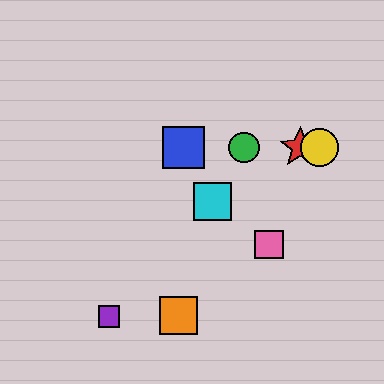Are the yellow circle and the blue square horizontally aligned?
Yes, both are at y≈148.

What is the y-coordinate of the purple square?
The purple square is at y≈316.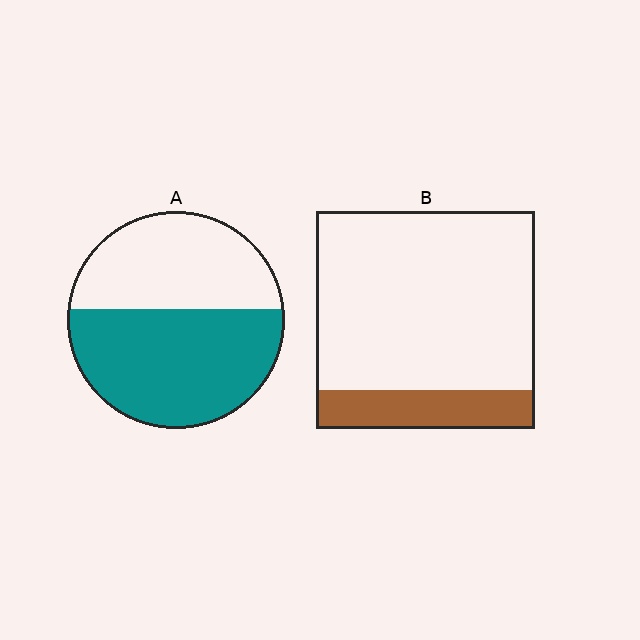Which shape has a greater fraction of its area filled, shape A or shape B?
Shape A.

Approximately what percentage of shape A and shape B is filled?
A is approximately 55% and B is approximately 20%.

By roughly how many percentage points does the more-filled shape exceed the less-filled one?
By roughly 40 percentage points (A over B).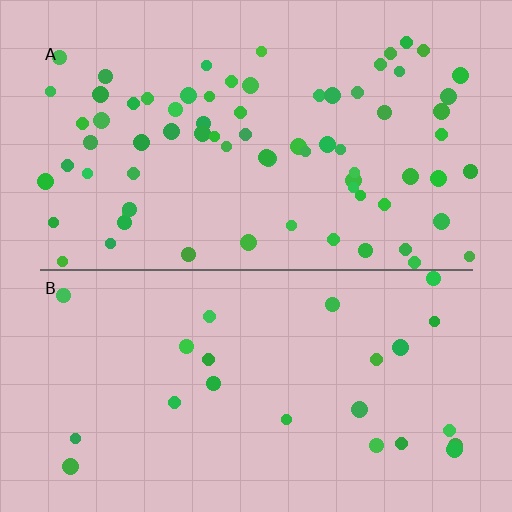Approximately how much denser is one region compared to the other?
Approximately 3.1× — region A over region B.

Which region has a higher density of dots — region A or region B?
A (the top).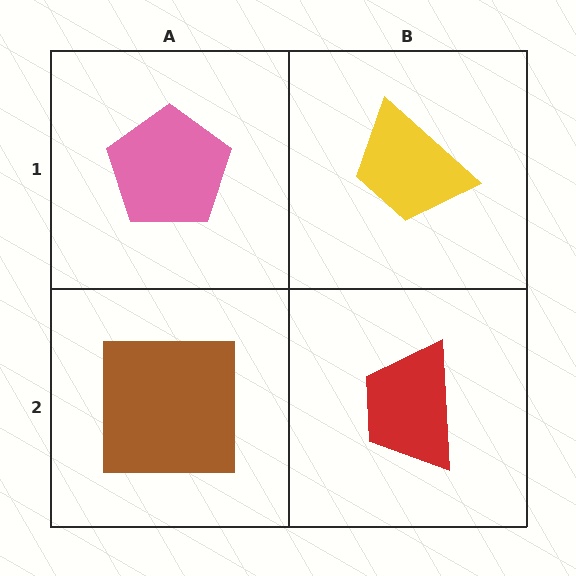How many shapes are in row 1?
2 shapes.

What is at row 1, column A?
A pink pentagon.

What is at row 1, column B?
A yellow trapezoid.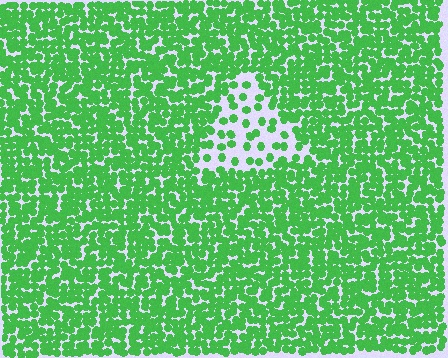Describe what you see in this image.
The image contains small green elements arranged at two different densities. A triangle-shaped region is visible where the elements are less densely packed than the surrounding area.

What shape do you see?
I see a triangle.